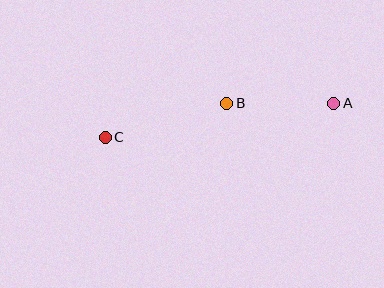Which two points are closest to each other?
Points A and B are closest to each other.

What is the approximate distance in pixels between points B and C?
The distance between B and C is approximately 126 pixels.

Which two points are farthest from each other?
Points A and C are farthest from each other.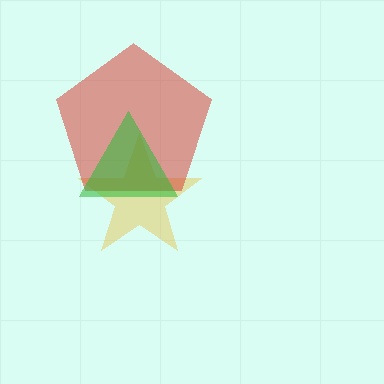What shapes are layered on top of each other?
The layered shapes are: a yellow star, a red pentagon, a green triangle.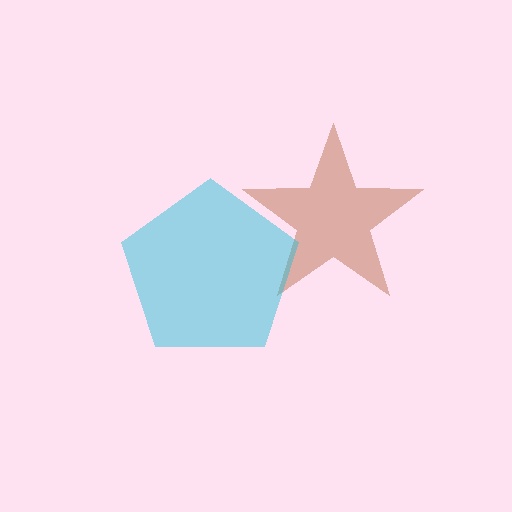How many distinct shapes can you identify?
There are 2 distinct shapes: a brown star, a cyan pentagon.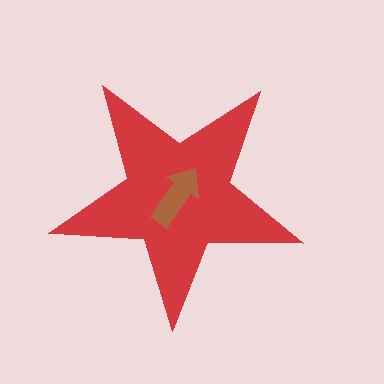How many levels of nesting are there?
2.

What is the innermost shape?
The brown arrow.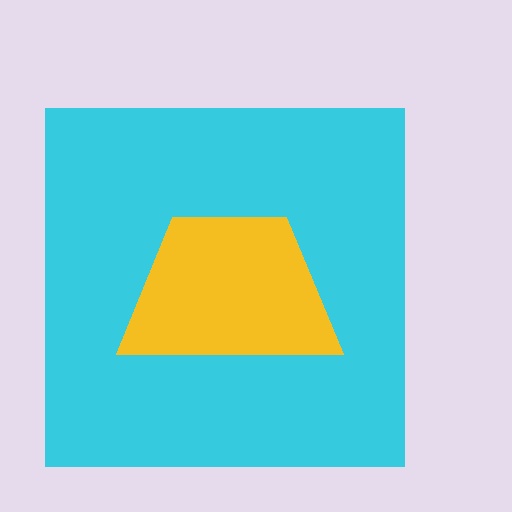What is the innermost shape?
The yellow trapezoid.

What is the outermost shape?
The cyan square.